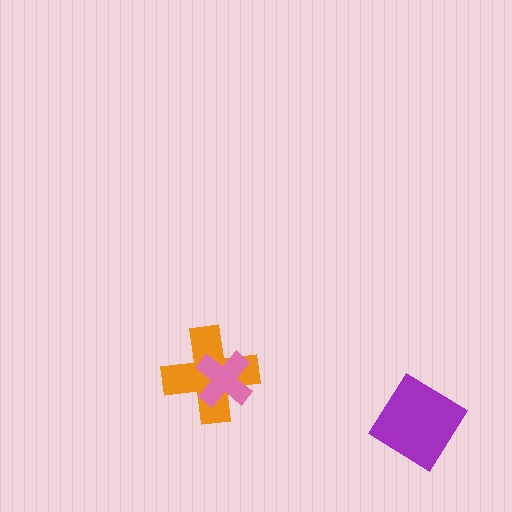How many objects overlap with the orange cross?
1 object overlaps with the orange cross.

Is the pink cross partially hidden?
No, no other shape covers it.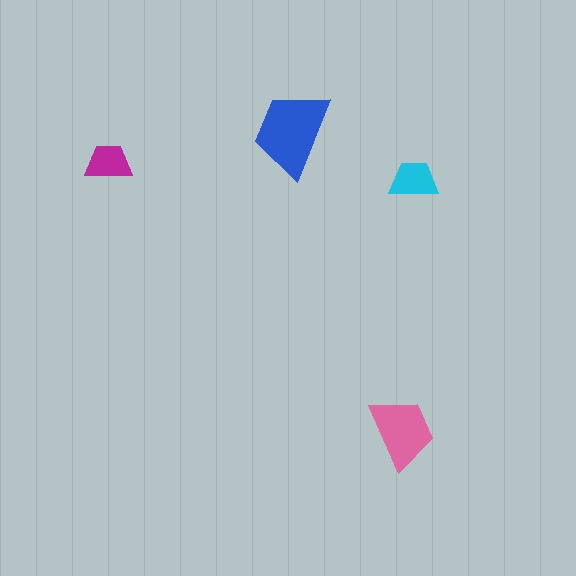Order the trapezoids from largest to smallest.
the blue one, the pink one, the cyan one, the magenta one.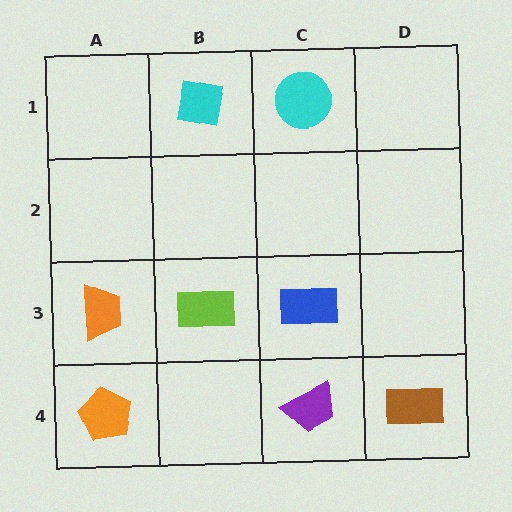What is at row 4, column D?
A brown rectangle.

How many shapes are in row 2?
0 shapes.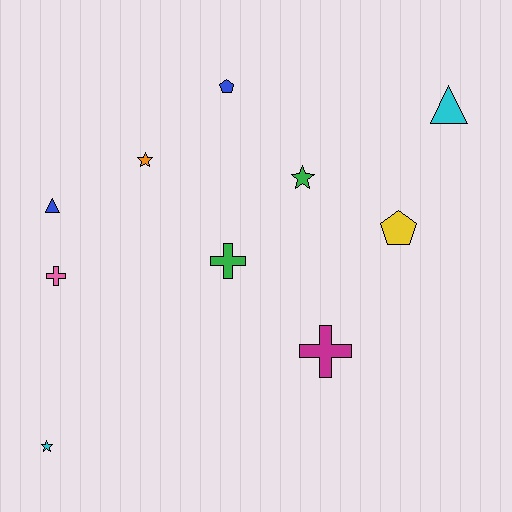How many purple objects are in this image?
There are no purple objects.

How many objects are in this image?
There are 10 objects.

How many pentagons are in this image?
There are 2 pentagons.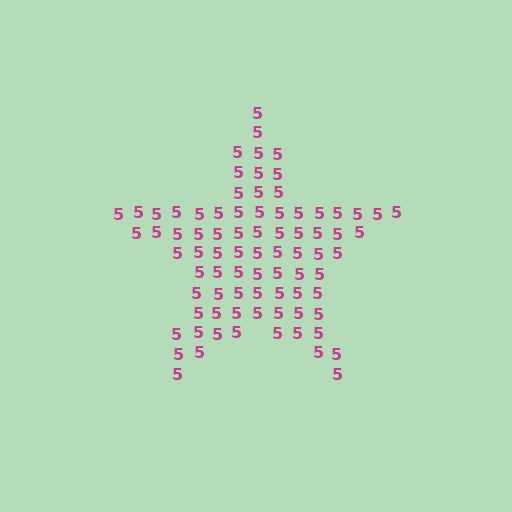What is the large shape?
The large shape is a star.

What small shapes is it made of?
It is made of small digit 5's.